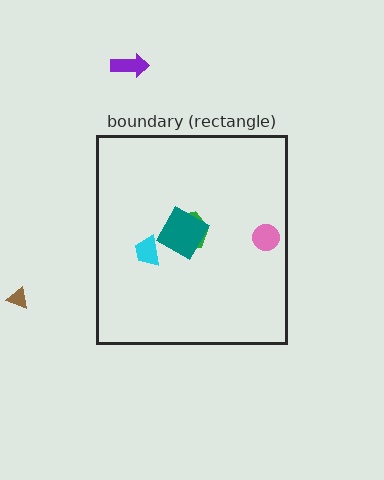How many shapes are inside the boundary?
4 inside, 2 outside.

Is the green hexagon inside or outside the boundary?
Inside.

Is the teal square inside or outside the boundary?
Inside.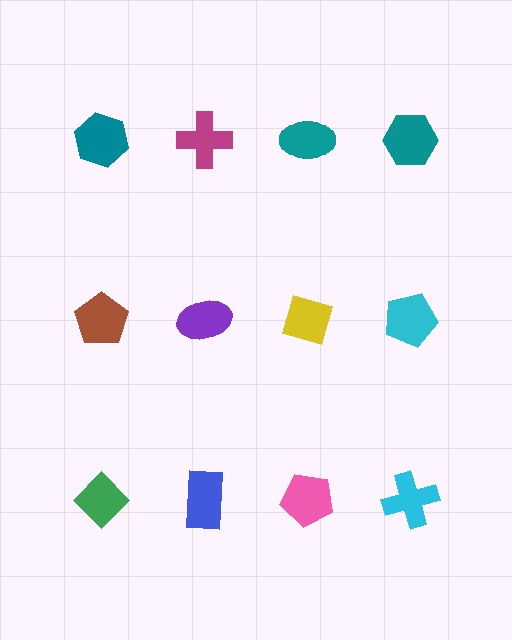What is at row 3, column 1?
A green diamond.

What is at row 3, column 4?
A cyan cross.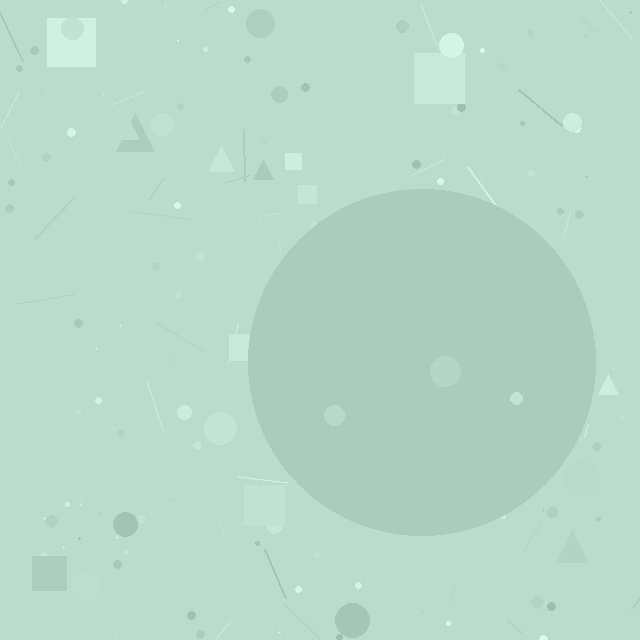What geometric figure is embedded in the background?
A circle is embedded in the background.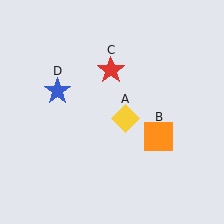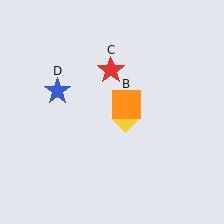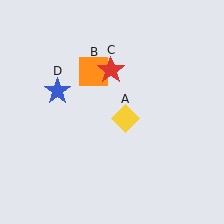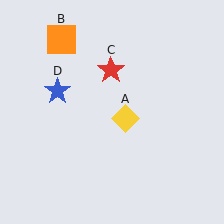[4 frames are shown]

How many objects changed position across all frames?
1 object changed position: orange square (object B).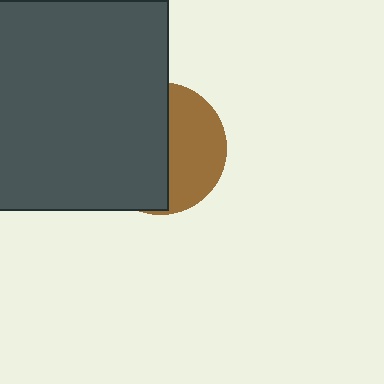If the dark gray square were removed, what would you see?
You would see the complete brown circle.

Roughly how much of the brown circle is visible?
A small part of it is visible (roughly 42%).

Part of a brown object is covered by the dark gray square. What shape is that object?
It is a circle.